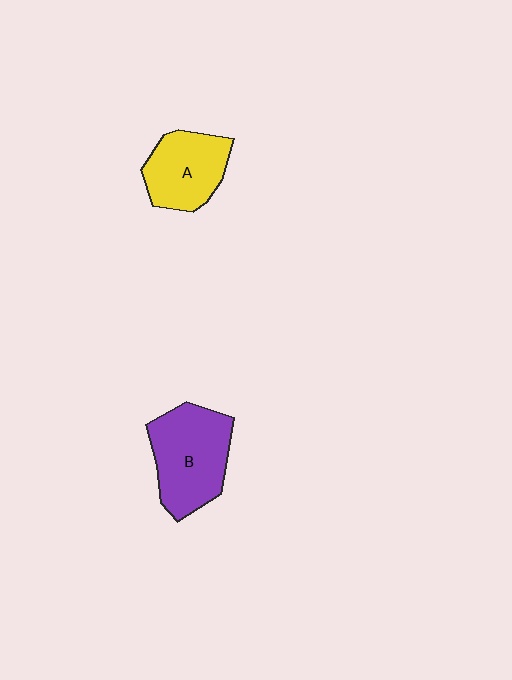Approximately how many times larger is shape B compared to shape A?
Approximately 1.3 times.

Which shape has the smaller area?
Shape A (yellow).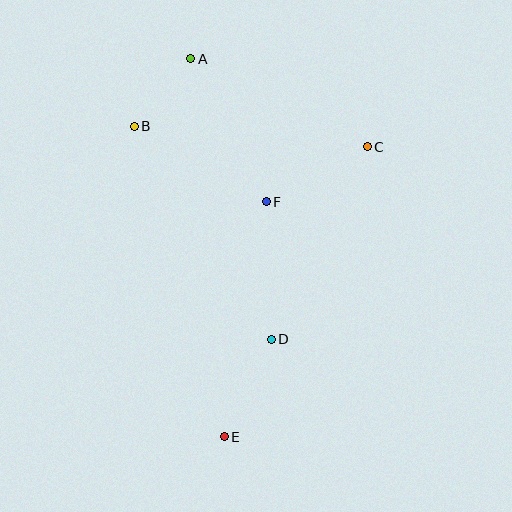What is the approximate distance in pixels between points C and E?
The distance between C and E is approximately 324 pixels.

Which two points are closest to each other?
Points A and B are closest to each other.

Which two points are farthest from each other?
Points A and E are farthest from each other.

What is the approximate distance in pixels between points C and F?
The distance between C and F is approximately 115 pixels.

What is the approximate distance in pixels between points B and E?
The distance between B and E is approximately 323 pixels.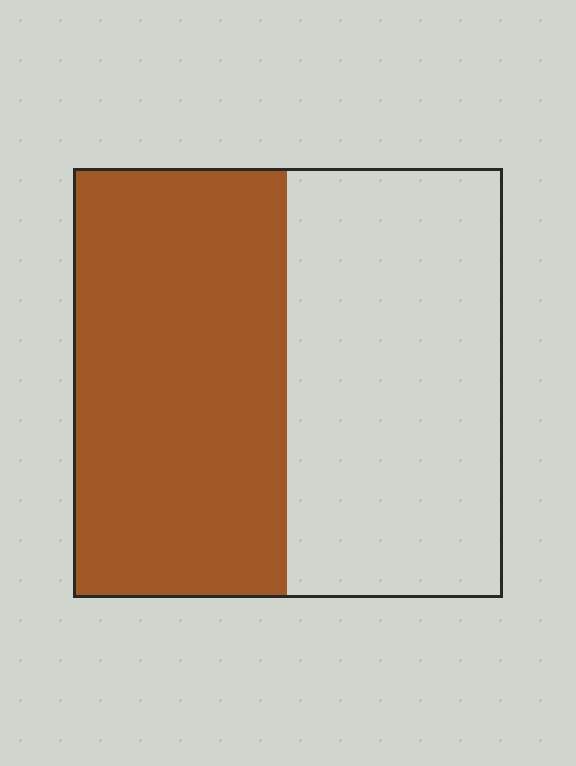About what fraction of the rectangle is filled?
About one half (1/2).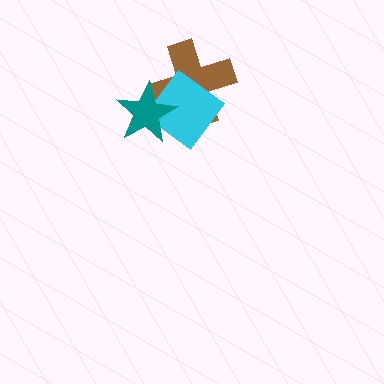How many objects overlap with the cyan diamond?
2 objects overlap with the cyan diamond.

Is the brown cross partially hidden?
Yes, it is partially covered by another shape.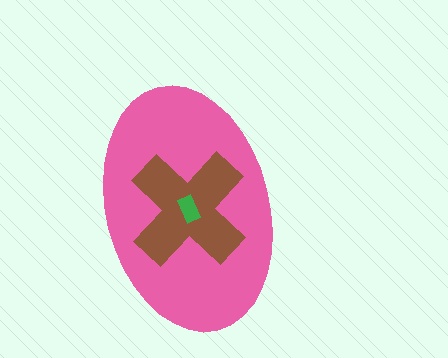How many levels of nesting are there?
3.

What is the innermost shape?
The green rectangle.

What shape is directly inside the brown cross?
The green rectangle.